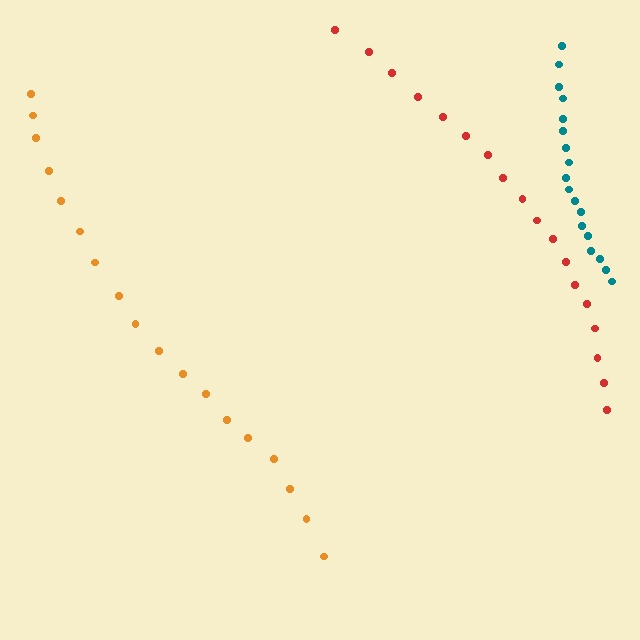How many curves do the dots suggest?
There are 3 distinct paths.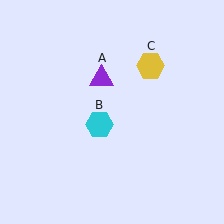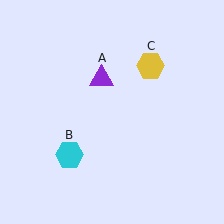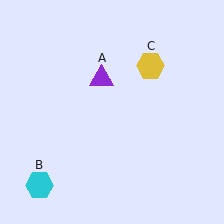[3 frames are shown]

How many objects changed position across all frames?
1 object changed position: cyan hexagon (object B).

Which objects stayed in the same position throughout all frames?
Purple triangle (object A) and yellow hexagon (object C) remained stationary.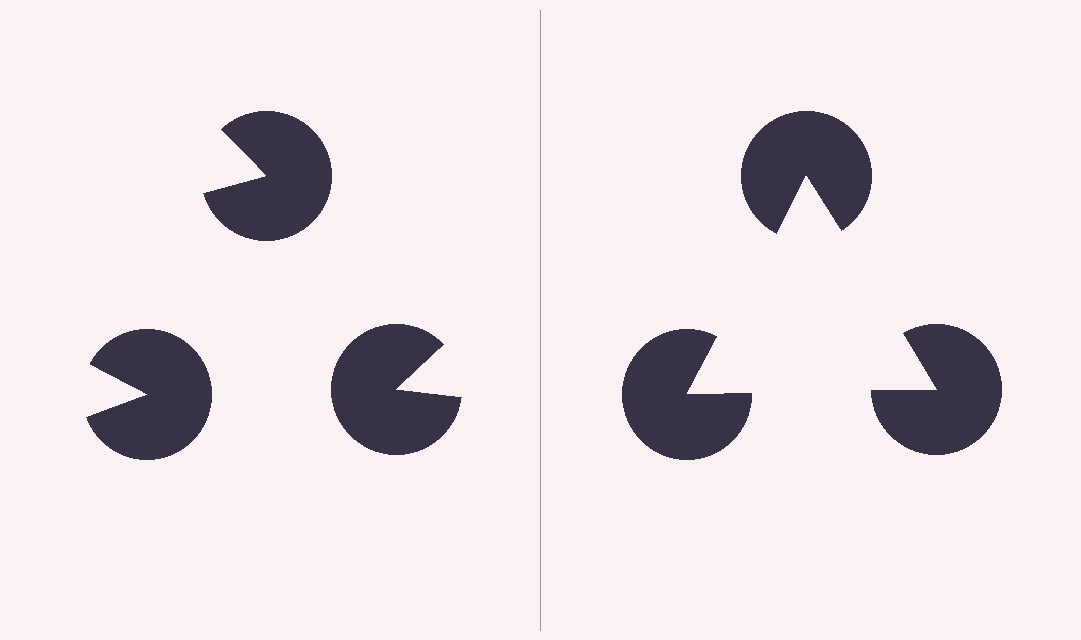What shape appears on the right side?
An illusory triangle.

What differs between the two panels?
The pac-man discs are positioned identically on both sides; only the wedge orientations differ. On the right they align to a triangle; on the left they are misaligned.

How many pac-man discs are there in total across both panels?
6 — 3 on each side.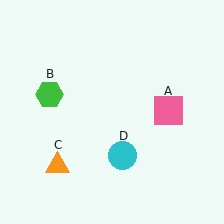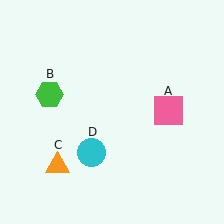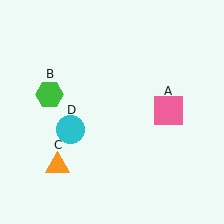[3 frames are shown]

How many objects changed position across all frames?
1 object changed position: cyan circle (object D).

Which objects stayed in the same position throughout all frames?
Pink square (object A) and green hexagon (object B) and orange triangle (object C) remained stationary.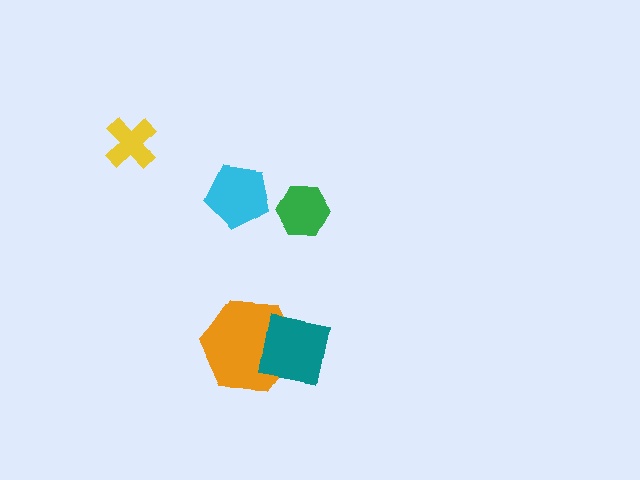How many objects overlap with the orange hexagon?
1 object overlaps with the orange hexagon.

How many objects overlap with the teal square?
1 object overlaps with the teal square.